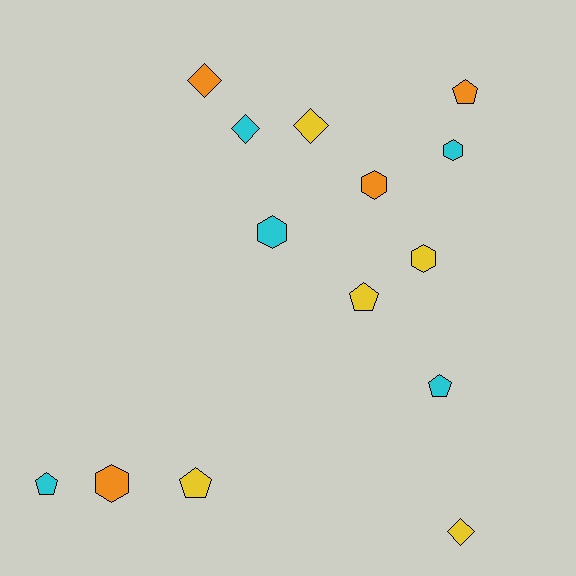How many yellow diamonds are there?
There are 2 yellow diamonds.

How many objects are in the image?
There are 14 objects.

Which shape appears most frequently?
Pentagon, with 5 objects.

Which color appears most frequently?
Cyan, with 5 objects.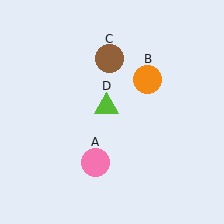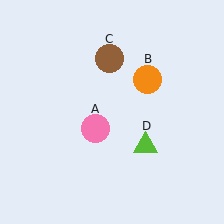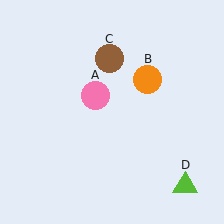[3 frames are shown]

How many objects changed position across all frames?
2 objects changed position: pink circle (object A), lime triangle (object D).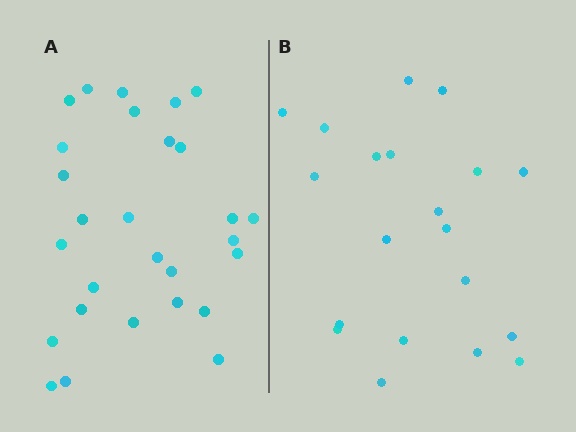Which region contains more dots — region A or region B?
Region A (the left region) has more dots.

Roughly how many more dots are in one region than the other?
Region A has roughly 8 or so more dots than region B.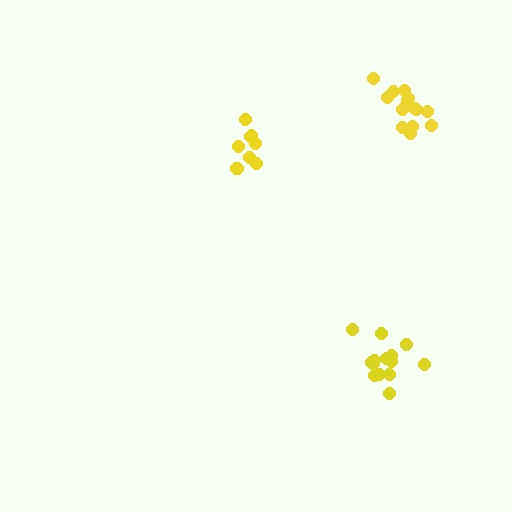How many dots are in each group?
Group 1: 14 dots, Group 2: 14 dots, Group 3: 8 dots (36 total).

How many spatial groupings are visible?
There are 3 spatial groupings.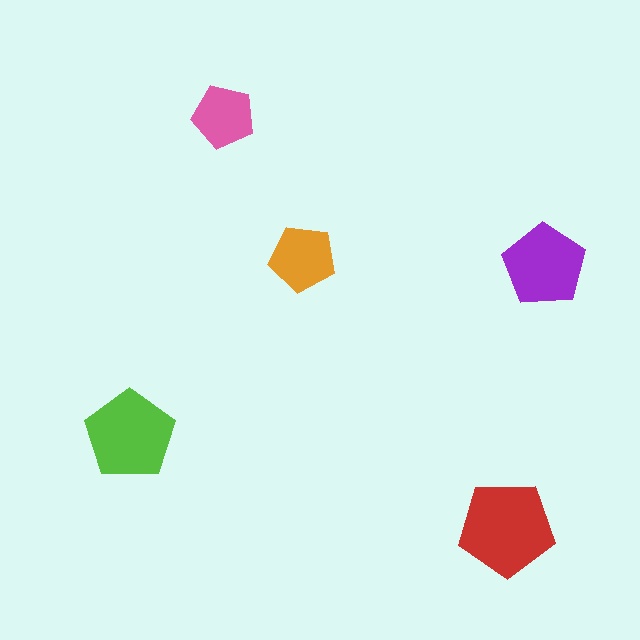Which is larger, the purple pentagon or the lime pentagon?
The lime one.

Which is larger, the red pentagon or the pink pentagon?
The red one.